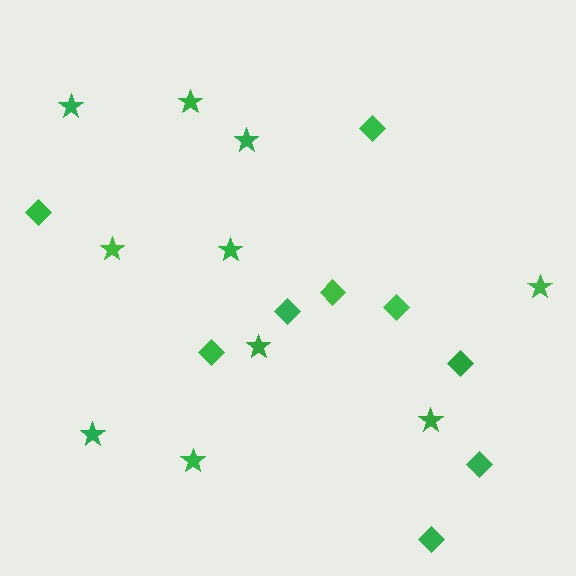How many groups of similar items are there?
There are 2 groups: one group of diamonds (9) and one group of stars (10).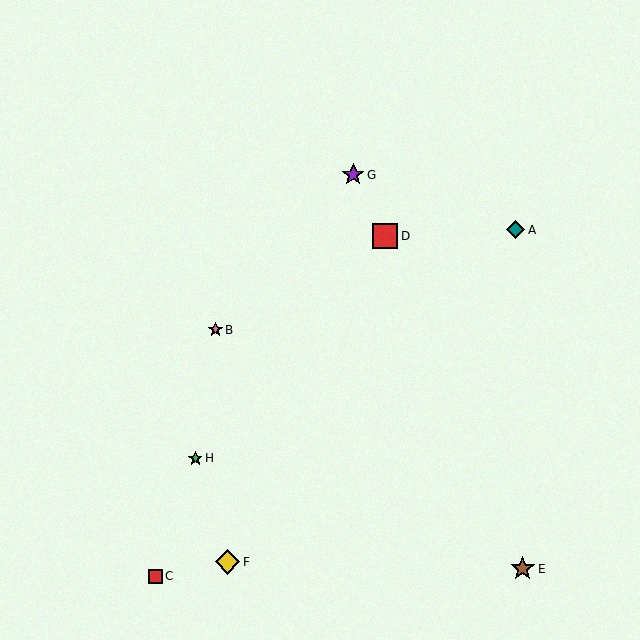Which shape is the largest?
The red square (labeled D) is the largest.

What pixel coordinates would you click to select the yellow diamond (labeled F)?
Click at (227, 562) to select the yellow diamond F.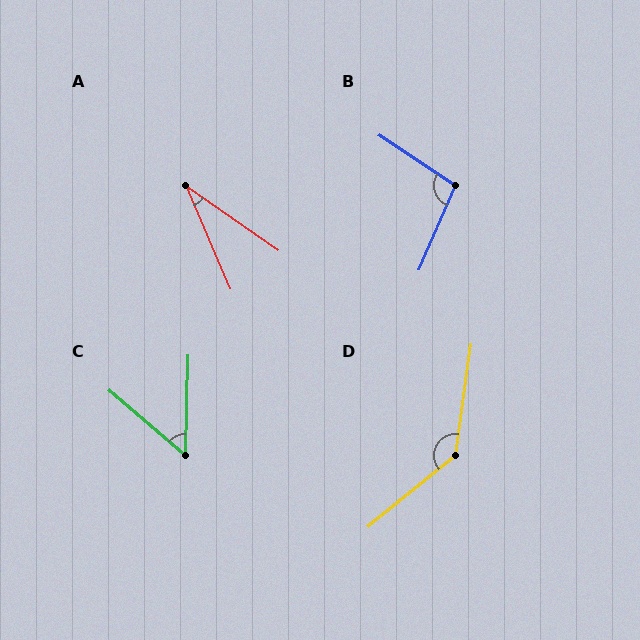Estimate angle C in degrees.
Approximately 51 degrees.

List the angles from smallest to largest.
A (32°), C (51°), B (100°), D (137°).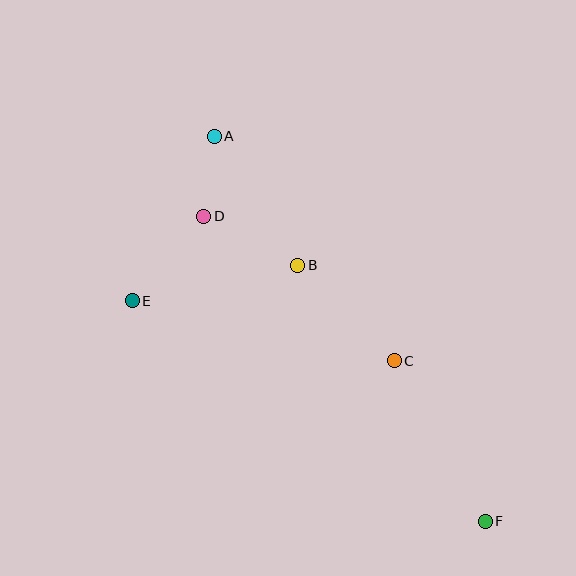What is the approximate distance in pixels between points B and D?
The distance between B and D is approximately 106 pixels.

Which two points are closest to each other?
Points A and D are closest to each other.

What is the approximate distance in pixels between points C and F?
The distance between C and F is approximately 185 pixels.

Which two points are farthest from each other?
Points A and F are farthest from each other.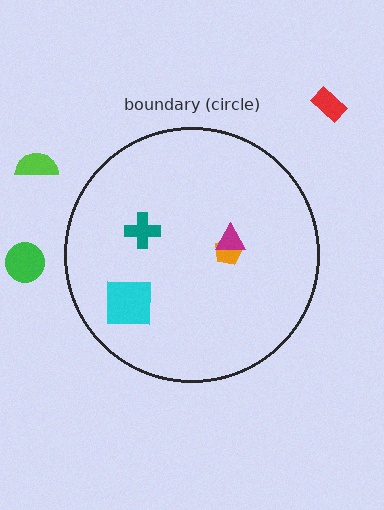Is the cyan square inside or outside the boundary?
Inside.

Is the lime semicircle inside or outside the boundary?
Outside.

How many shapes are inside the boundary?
4 inside, 3 outside.